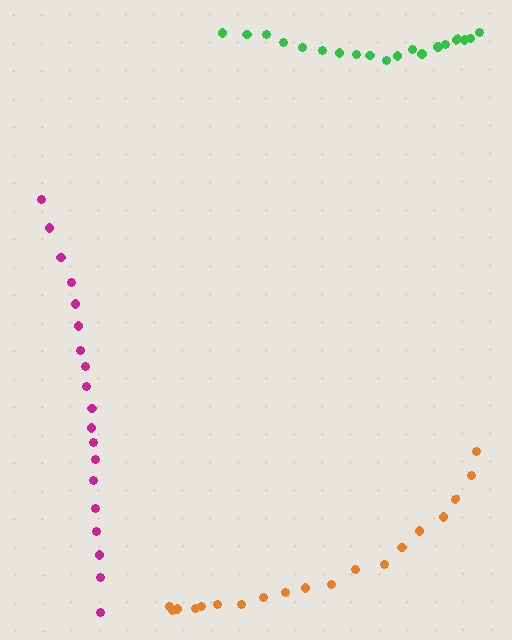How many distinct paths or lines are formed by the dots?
There are 3 distinct paths.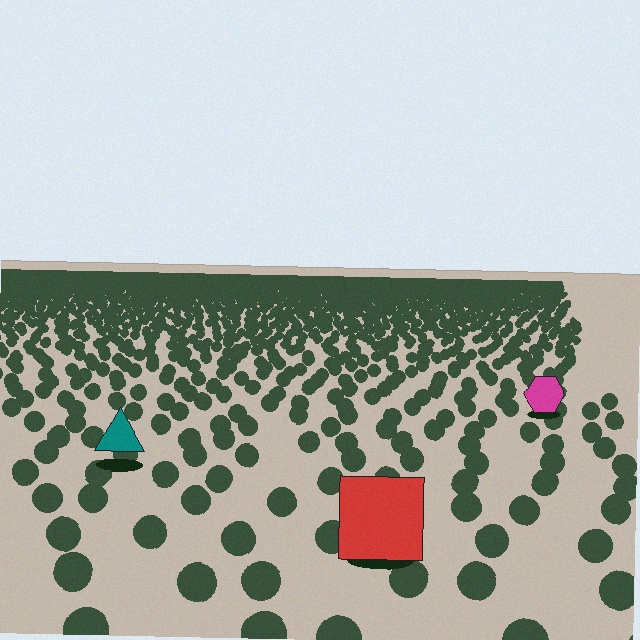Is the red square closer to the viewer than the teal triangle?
Yes. The red square is closer — you can tell from the texture gradient: the ground texture is coarser near it.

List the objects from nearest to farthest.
From nearest to farthest: the red square, the teal triangle, the magenta hexagon.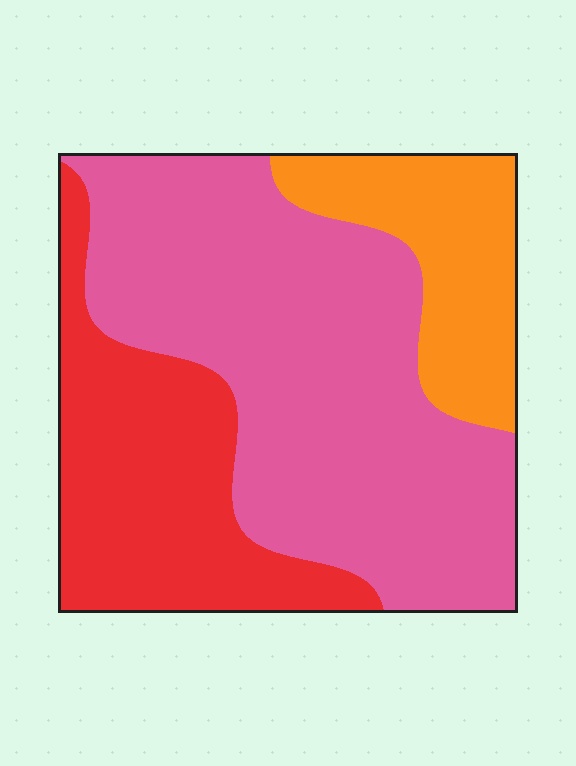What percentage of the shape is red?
Red covers 28% of the shape.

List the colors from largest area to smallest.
From largest to smallest: pink, red, orange.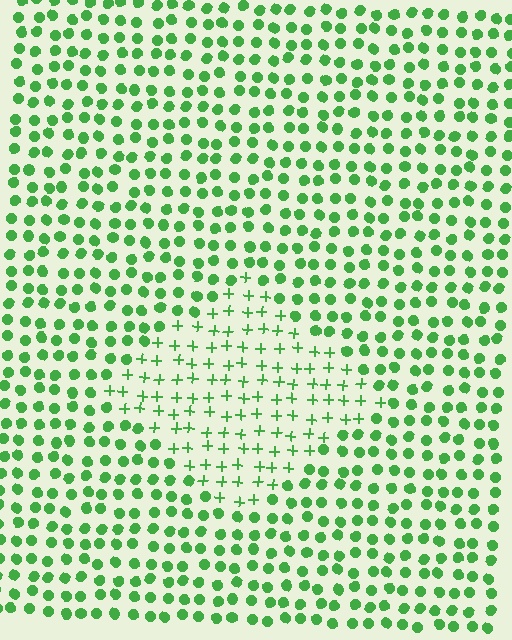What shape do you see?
I see a diamond.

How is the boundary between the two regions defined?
The boundary is defined by a change in element shape: plus signs inside vs. circles outside. All elements share the same color and spacing.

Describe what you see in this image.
The image is filled with small green elements arranged in a uniform grid. A diamond-shaped region contains plus signs, while the surrounding area contains circles. The boundary is defined purely by the change in element shape.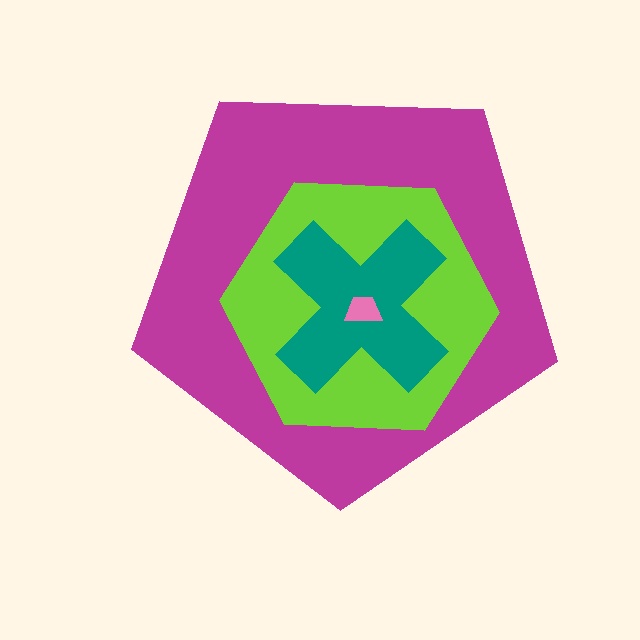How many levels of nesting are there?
4.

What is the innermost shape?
The pink trapezoid.